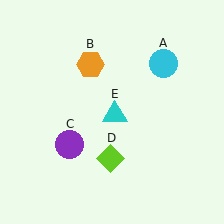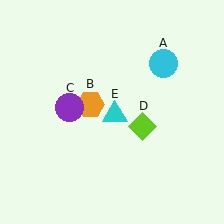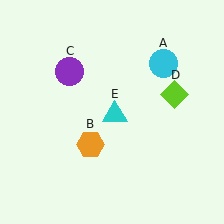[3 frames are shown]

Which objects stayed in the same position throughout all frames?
Cyan circle (object A) and cyan triangle (object E) remained stationary.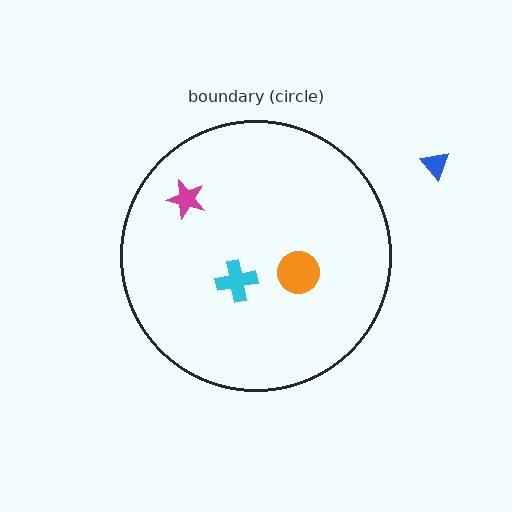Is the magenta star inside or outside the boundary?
Inside.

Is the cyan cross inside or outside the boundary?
Inside.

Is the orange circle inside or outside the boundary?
Inside.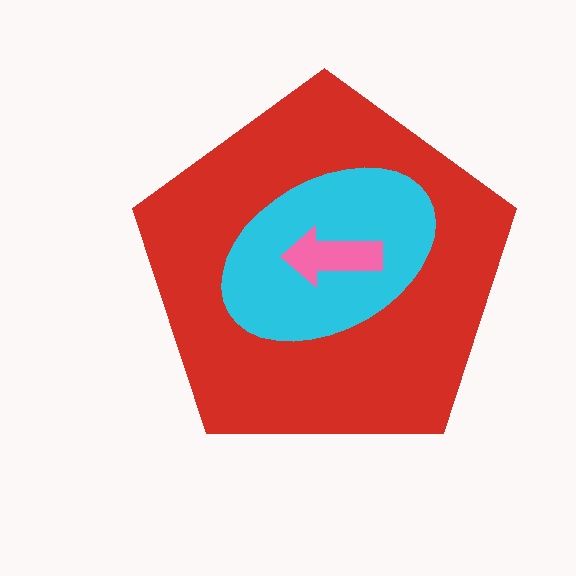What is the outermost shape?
The red pentagon.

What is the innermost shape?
The pink arrow.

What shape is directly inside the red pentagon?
The cyan ellipse.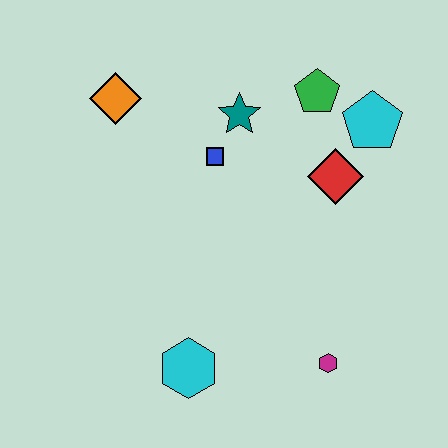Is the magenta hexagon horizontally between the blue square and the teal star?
No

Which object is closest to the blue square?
The teal star is closest to the blue square.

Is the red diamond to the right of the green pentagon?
Yes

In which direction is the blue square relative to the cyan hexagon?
The blue square is above the cyan hexagon.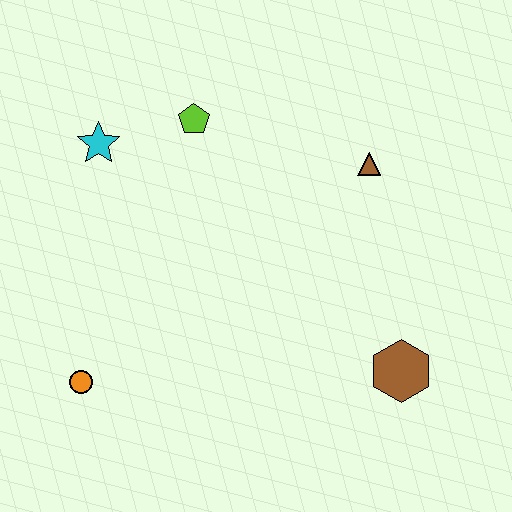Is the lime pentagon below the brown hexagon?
No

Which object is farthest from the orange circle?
The brown triangle is farthest from the orange circle.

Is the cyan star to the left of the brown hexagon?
Yes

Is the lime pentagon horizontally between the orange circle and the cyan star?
No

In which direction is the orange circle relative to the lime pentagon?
The orange circle is below the lime pentagon.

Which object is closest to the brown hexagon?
The brown triangle is closest to the brown hexagon.